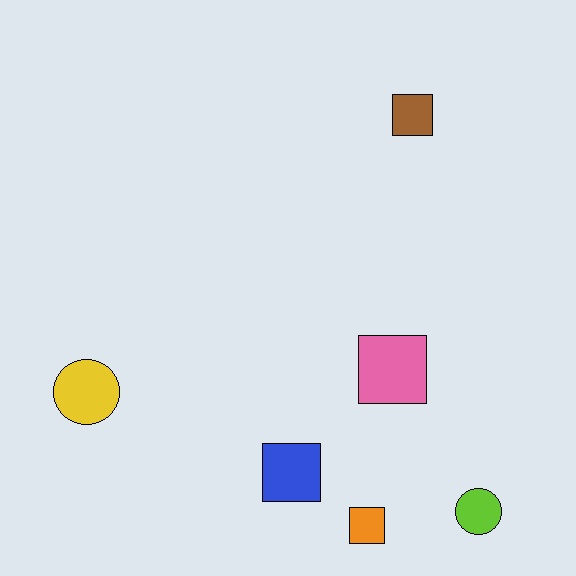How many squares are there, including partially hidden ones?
There are 4 squares.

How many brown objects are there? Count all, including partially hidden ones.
There is 1 brown object.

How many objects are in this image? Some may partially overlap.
There are 6 objects.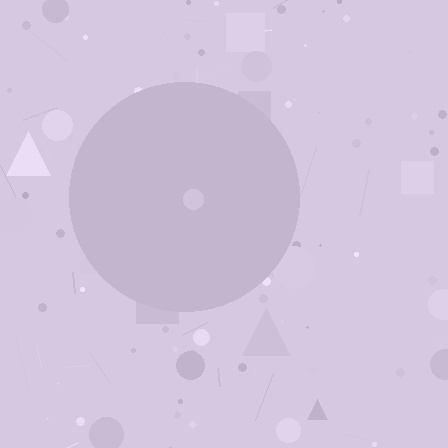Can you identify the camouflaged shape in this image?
The camouflaged shape is a circle.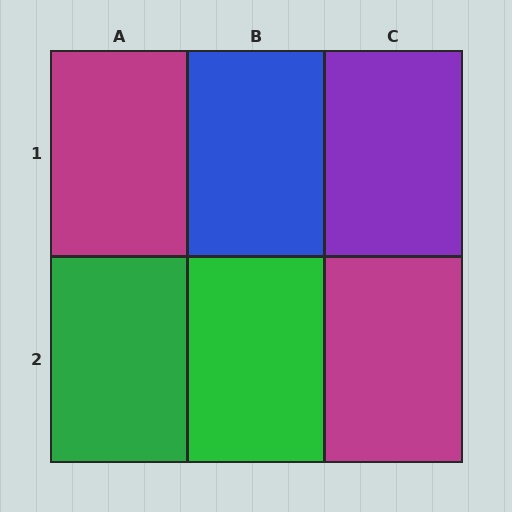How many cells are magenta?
2 cells are magenta.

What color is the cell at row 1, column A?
Magenta.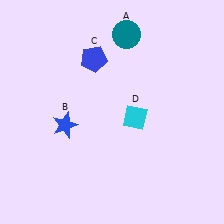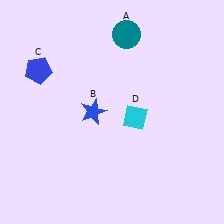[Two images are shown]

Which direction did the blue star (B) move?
The blue star (B) moved right.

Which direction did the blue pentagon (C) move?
The blue pentagon (C) moved left.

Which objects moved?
The objects that moved are: the blue star (B), the blue pentagon (C).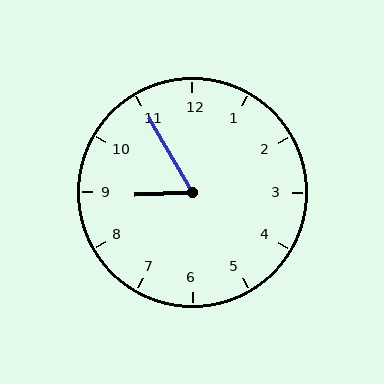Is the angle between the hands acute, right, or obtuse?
It is acute.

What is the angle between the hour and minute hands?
Approximately 62 degrees.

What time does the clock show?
8:55.